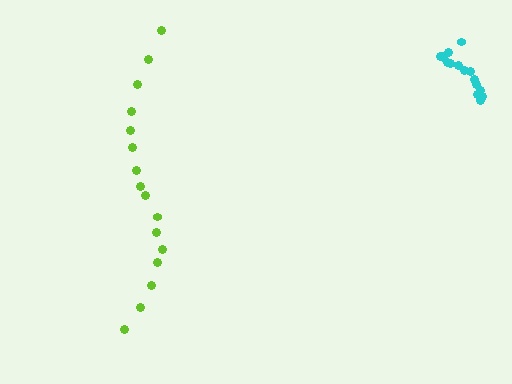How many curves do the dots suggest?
There are 2 distinct paths.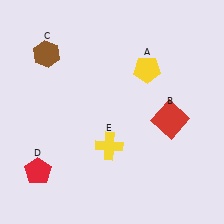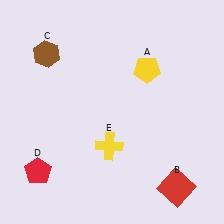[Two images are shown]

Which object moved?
The red square (B) moved down.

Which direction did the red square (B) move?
The red square (B) moved down.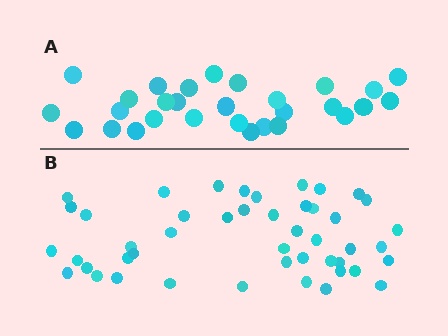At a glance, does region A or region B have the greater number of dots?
Region B (the bottom region) has more dots.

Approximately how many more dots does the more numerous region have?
Region B has approximately 15 more dots than region A.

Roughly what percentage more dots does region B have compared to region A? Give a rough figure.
About 60% more.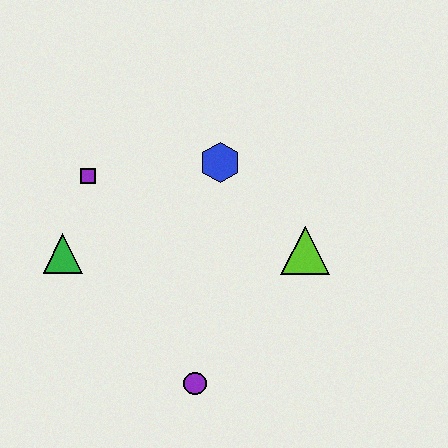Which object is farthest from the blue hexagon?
The purple circle is farthest from the blue hexagon.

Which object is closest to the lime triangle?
The blue hexagon is closest to the lime triangle.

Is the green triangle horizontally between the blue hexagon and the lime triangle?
No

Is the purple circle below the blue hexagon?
Yes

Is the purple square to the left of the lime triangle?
Yes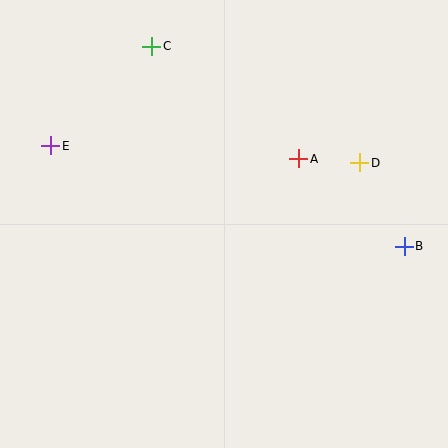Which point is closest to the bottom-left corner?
Point E is closest to the bottom-left corner.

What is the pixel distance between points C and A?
The distance between C and A is 185 pixels.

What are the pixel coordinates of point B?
Point B is at (404, 246).